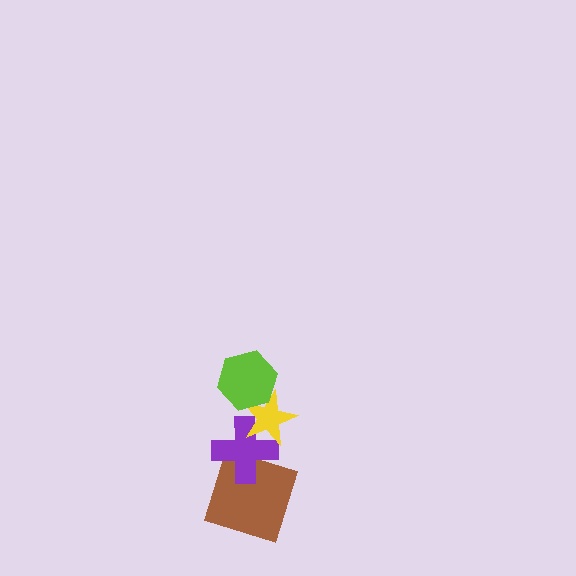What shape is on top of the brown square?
The purple cross is on top of the brown square.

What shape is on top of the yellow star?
The lime hexagon is on top of the yellow star.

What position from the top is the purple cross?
The purple cross is 3rd from the top.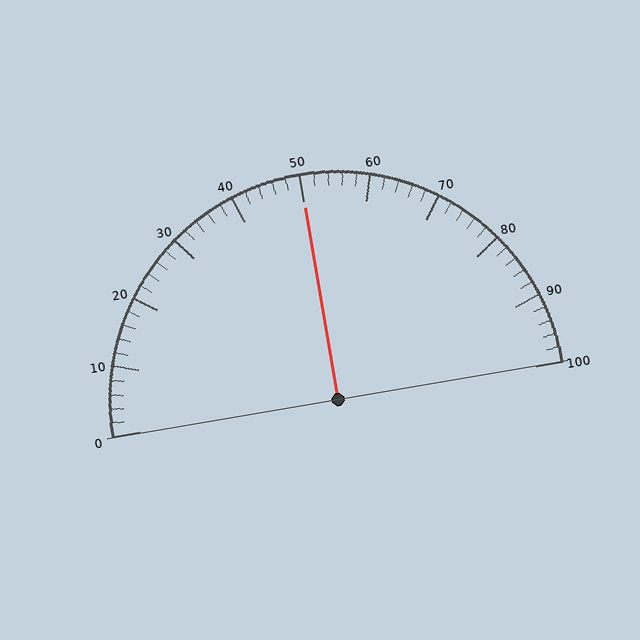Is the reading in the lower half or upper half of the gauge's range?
The reading is in the upper half of the range (0 to 100).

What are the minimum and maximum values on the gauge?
The gauge ranges from 0 to 100.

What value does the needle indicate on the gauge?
The needle indicates approximately 50.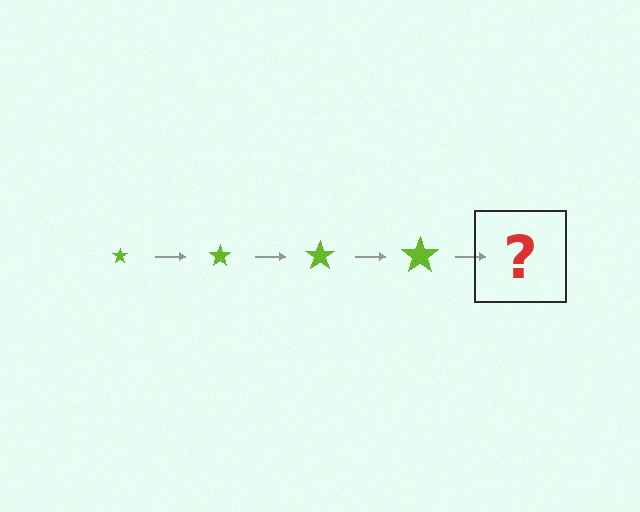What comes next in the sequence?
The next element should be a lime star, larger than the previous one.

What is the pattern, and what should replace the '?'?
The pattern is that the star gets progressively larger each step. The '?' should be a lime star, larger than the previous one.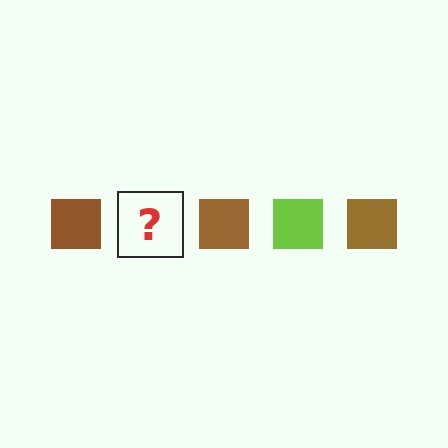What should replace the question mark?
The question mark should be replaced with a lime square.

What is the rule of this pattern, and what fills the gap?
The rule is that the pattern cycles through brown, lime squares. The gap should be filled with a lime square.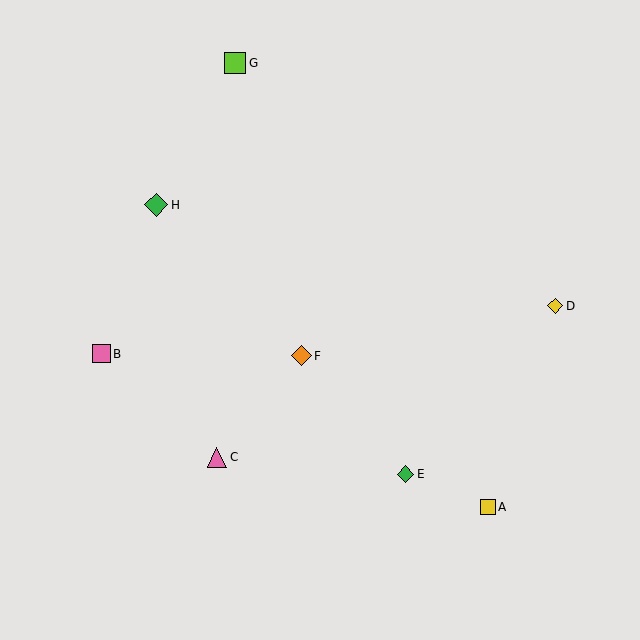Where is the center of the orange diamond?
The center of the orange diamond is at (301, 356).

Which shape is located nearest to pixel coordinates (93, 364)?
The pink square (labeled B) at (101, 354) is nearest to that location.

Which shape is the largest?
The green diamond (labeled H) is the largest.